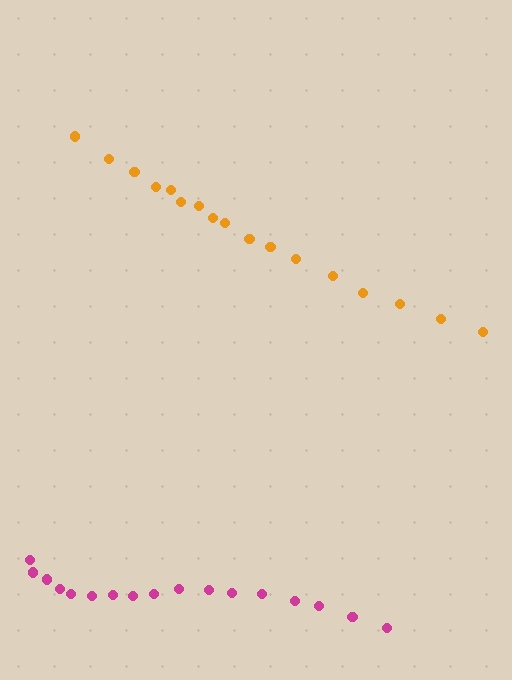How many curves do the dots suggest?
There are 2 distinct paths.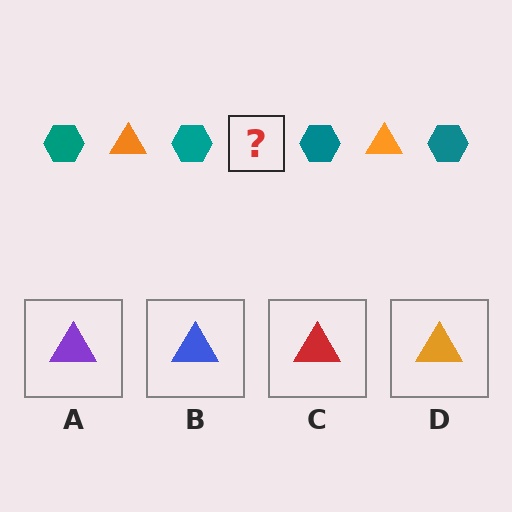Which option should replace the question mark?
Option D.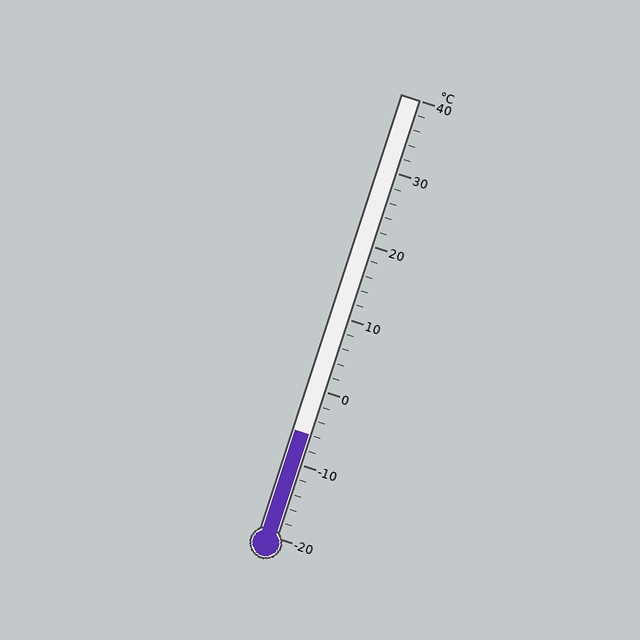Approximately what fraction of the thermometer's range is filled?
The thermometer is filled to approximately 25% of its range.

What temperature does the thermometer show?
The thermometer shows approximately -6°C.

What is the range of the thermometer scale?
The thermometer scale ranges from -20°C to 40°C.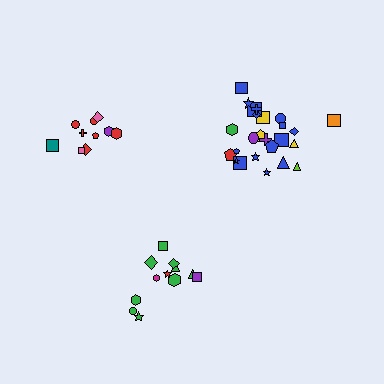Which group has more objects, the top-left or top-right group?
The top-right group.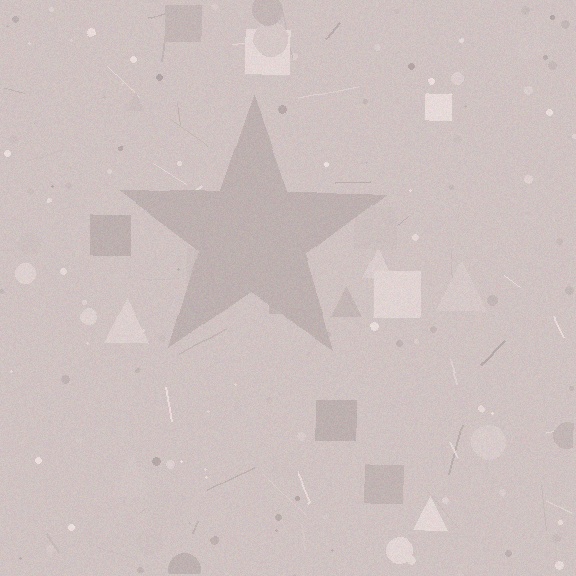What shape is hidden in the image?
A star is hidden in the image.